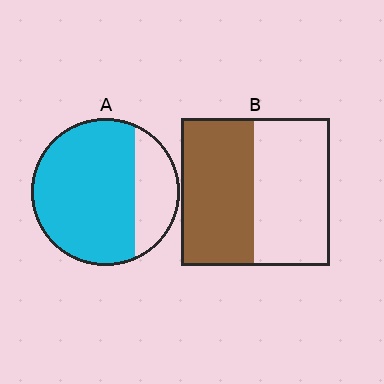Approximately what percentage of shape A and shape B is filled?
A is approximately 75% and B is approximately 50%.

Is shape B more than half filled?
Roughly half.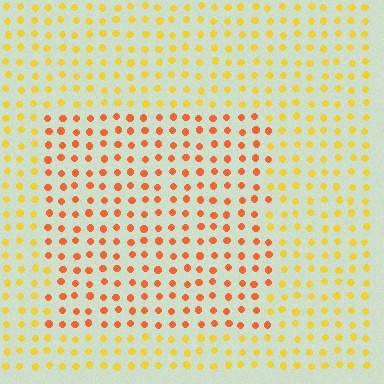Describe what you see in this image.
The image is filled with small yellow elements in a uniform arrangement. A rectangle-shaped region is visible where the elements are tinted to a slightly different hue, forming a subtle color boundary.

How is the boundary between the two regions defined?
The boundary is defined purely by a slight shift in hue (about 35 degrees). Spacing, size, and orientation are identical on both sides.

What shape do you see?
I see a rectangle.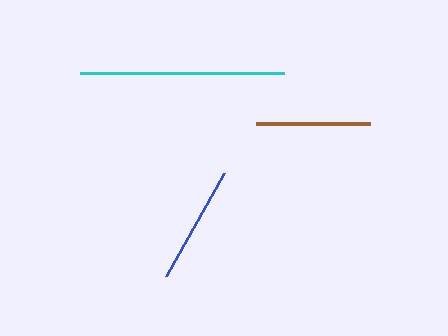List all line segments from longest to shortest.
From longest to shortest: cyan, blue, brown.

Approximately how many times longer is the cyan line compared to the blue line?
The cyan line is approximately 1.7 times the length of the blue line.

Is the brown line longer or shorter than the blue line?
The blue line is longer than the brown line.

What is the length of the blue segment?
The blue segment is approximately 118 pixels long.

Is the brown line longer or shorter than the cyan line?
The cyan line is longer than the brown line.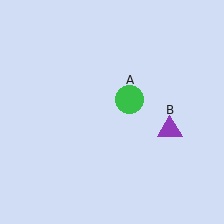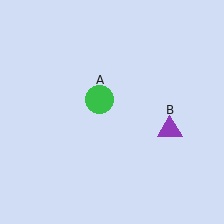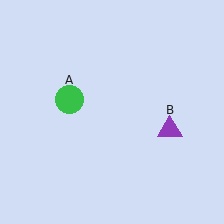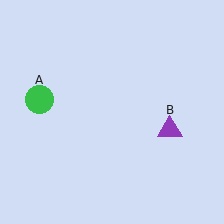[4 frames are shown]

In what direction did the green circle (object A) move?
The green circle (object A) moved left.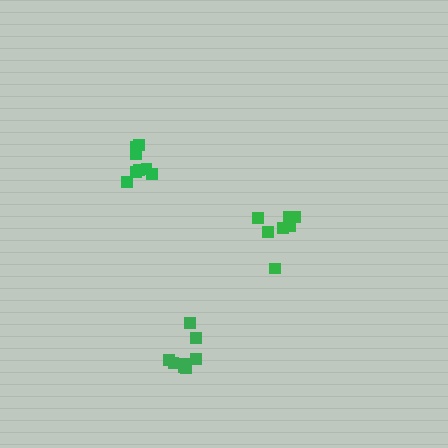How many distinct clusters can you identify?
There are 3 distinct clusters.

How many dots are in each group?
Group 1: 7 dots, Group 2: 8 dots, Group 3: 8 dots (23 total).